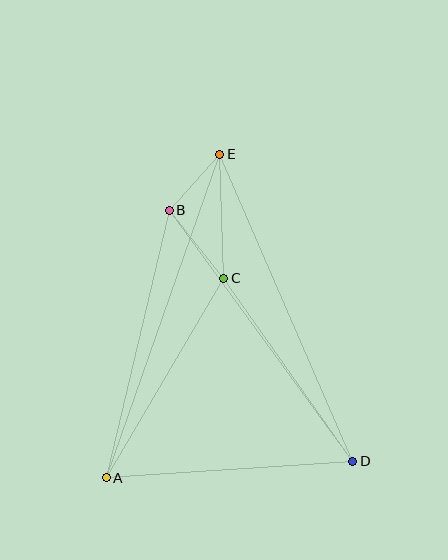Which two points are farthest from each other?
Points A and E are farthest from each other.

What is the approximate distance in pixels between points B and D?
The distance between B and D is approximately 311 pixels.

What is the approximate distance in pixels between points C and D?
The distance between C and D is approximately 224 pixels.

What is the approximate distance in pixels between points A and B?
The distance between A and B is approximately 275 pixels.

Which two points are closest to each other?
Points B and E are closest to each other.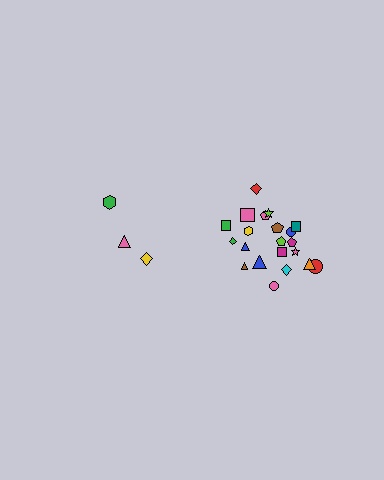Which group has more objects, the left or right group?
The right group.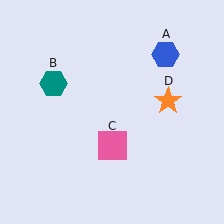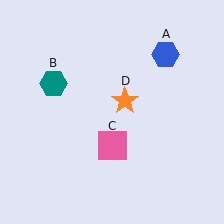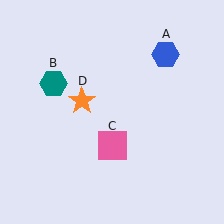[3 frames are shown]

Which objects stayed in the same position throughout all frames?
Blue hexagon (object A) and teal hexagon (object B) and pink square (object C) remained stationary.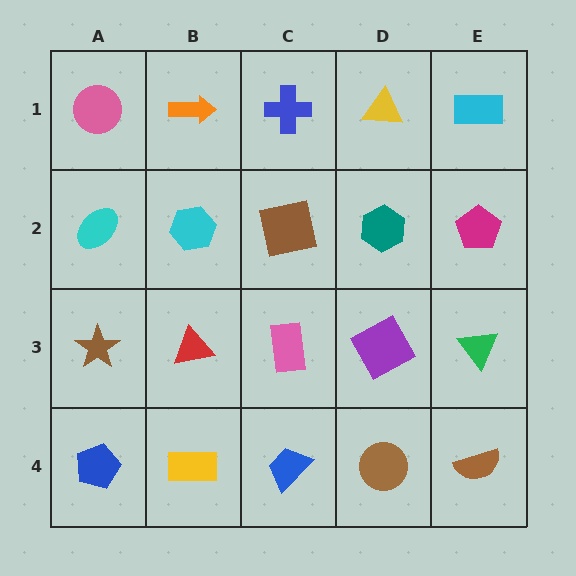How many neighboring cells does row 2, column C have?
4.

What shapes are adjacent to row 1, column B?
A cyan hexagon (row 2, column B), a pink circle (row 1, column A), a blue cross (row 1, column C).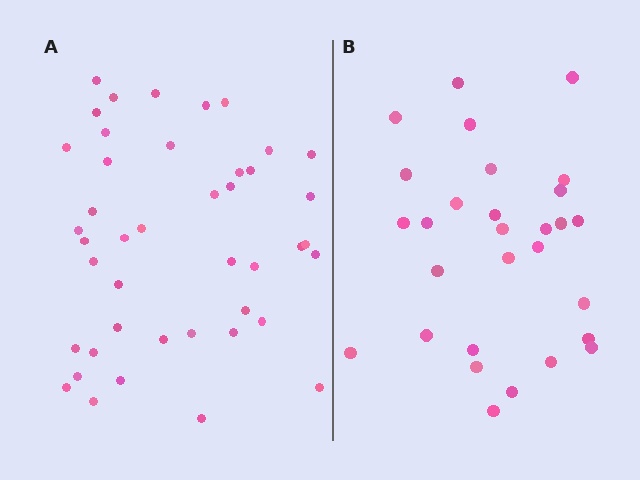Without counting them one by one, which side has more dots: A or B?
Region A (the left region) has more dots.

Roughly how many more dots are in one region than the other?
Region A has approximately 15 more dots than region B.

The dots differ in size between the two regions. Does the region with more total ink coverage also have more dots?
No. Region B has more total ink coverage because its dots are larger, but region A actually contains more individual dots. Total area can be misleading — the number of items is what matters here.